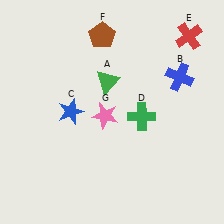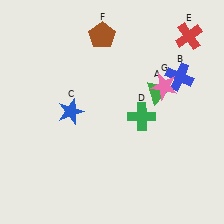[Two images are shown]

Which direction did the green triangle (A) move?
The green triangle (A) moved right.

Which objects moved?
The objects that moved are: the green triangle (A), the pink star (G).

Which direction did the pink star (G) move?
The pink star (G) moved right.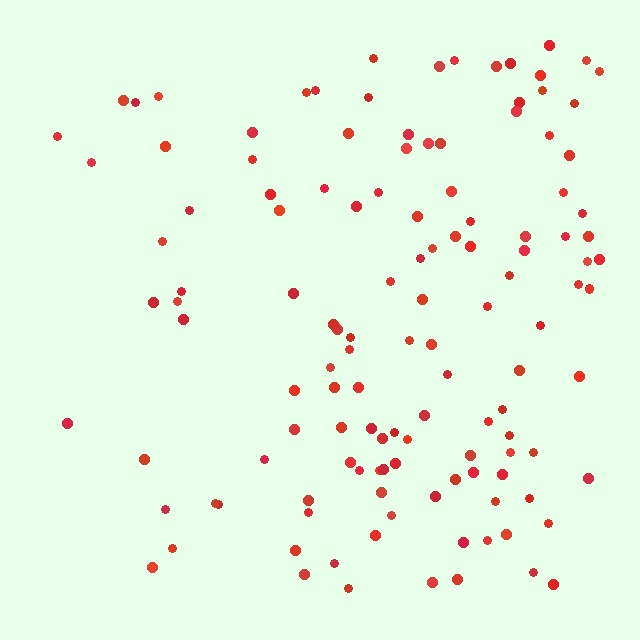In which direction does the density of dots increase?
From left to right, with the right side densest.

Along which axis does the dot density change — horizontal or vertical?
Horizontal.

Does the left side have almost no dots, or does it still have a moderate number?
Still a moderate number, just noticeably fewer than the right.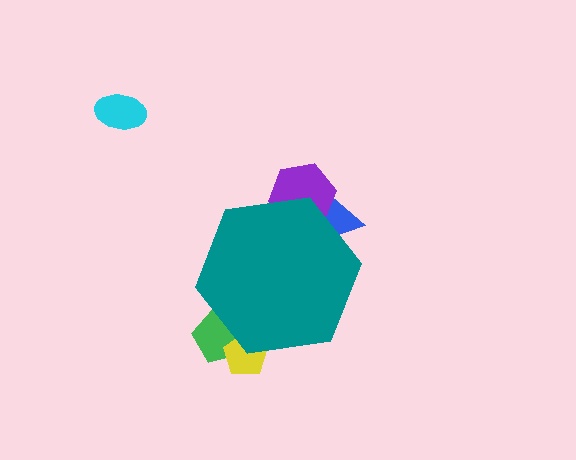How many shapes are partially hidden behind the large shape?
4 shapes are partially hidden.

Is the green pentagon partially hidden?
Yes, the green pentagon is partially hidden behind the teal hexagon.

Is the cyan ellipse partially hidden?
No, the cyan ellipse is fully visible.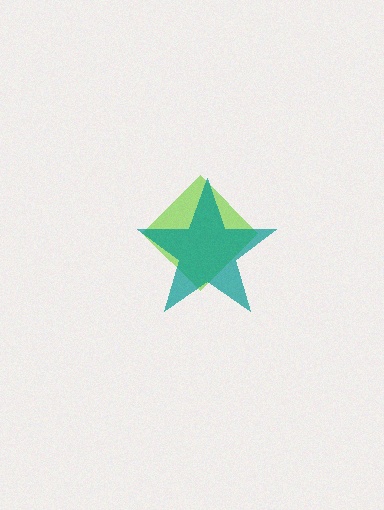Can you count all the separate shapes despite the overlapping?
Yes, there are 2 separate shapes.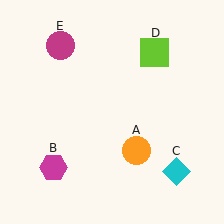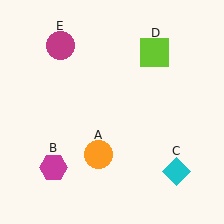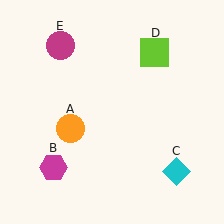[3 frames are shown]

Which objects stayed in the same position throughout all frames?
Magenta hexagon (object B) and cyan diamond (object C) and lime square (object D) and magenta circle (object E) remained stationary.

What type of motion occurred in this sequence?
The orange circle (object A) rotated clockwise around the center of the scene.